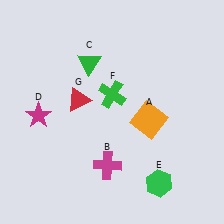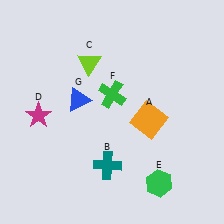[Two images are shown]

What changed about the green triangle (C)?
In Image 1, C is green. In Image 2, it changed to lime.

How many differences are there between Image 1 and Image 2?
There are 3 differences between the two images.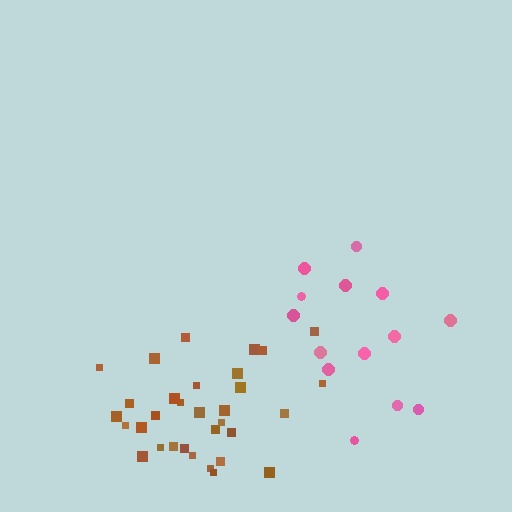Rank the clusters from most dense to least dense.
brown, pink.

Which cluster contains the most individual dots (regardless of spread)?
Brown (32).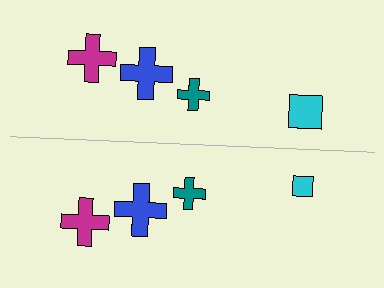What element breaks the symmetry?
The cyan square on the bottom side has a different size than its mirror counterpart.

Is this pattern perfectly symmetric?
No, the pattern is not perfectly symmetric. The cyan square on the bottom side has a different size than its mirror counterpart.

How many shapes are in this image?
There are 8 shapes in this image.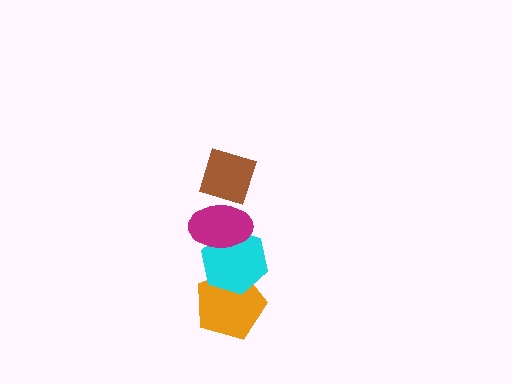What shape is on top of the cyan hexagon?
The magenta ellipse is on top of the cyan hexagon.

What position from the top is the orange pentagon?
The orange pentagon is 4th from the top.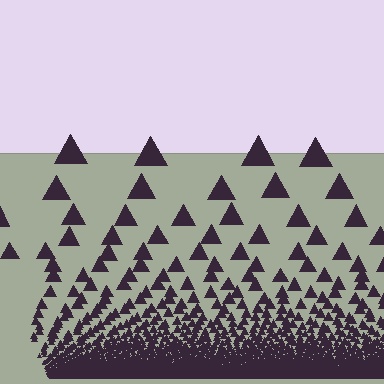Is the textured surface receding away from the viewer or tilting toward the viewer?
The surface appears to tilt toward the viewer. Texture elements get larger and sparser toward the top.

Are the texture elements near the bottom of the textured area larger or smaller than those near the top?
Smaller. The gradient is inverted — elements near the bottom are smaller and denser.